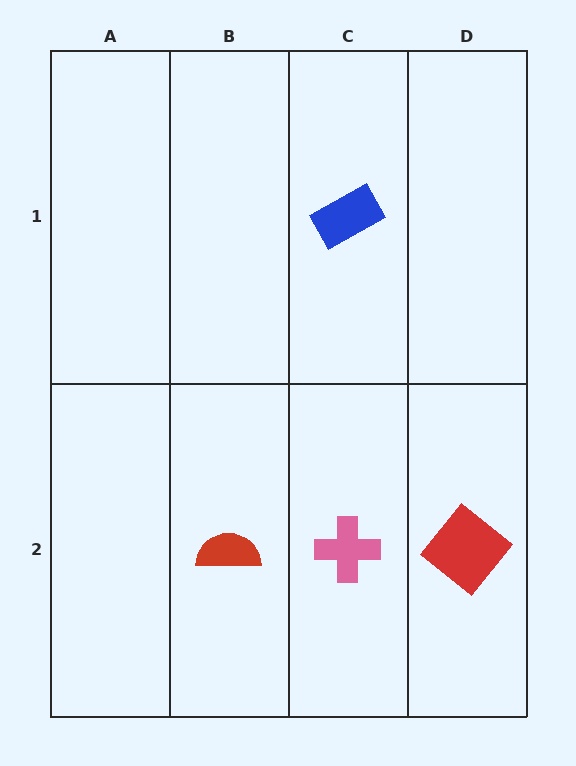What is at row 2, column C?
A pink cross.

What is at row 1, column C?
A blue rectangle.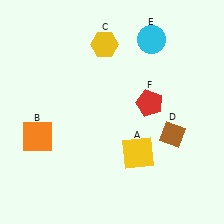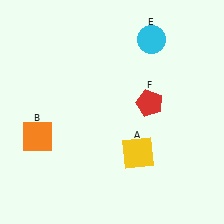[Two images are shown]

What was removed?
The brown diamond (D), the yellow hexagon (C) were removed in Image 2.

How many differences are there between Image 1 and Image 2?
There are 2 differences between the two images.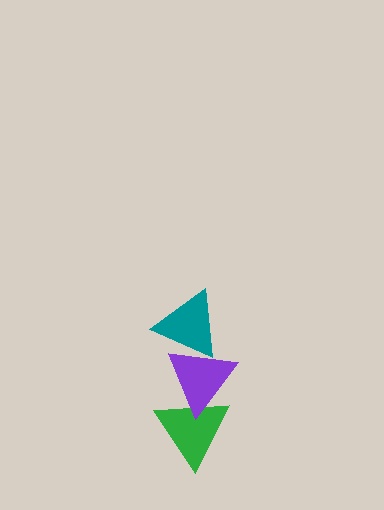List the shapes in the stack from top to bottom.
From top to bottom: the teal triangle, the purple triangle, the green triangle.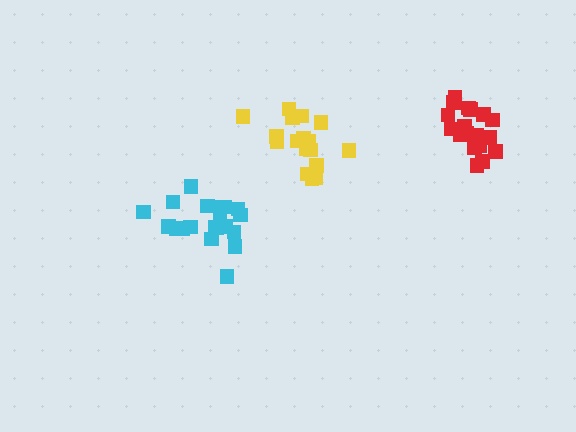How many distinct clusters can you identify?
There are 3 distinct clusters.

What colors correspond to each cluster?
The clusters are colored: cyan, red, yellow.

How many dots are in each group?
Group 1: 20 dots, Group 2: 18 dots, Group 3: 17 dots (55 total).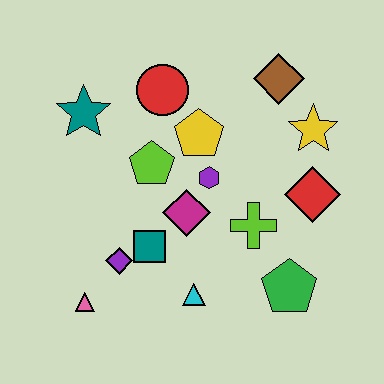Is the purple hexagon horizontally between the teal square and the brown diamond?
Yes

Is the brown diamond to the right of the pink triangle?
Yes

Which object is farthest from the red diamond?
The pink triangle is farthest from the red diamond.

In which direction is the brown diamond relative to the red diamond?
The brown diamond is above the red diamond.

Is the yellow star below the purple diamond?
No